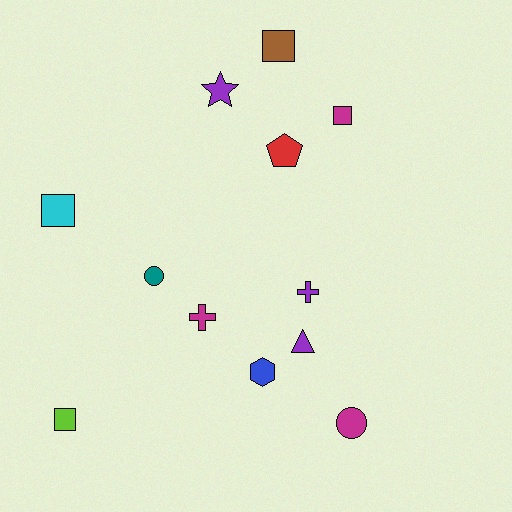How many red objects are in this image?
There is 1 red object.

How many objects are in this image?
There are 12 objects.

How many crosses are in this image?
There are 2 crosses.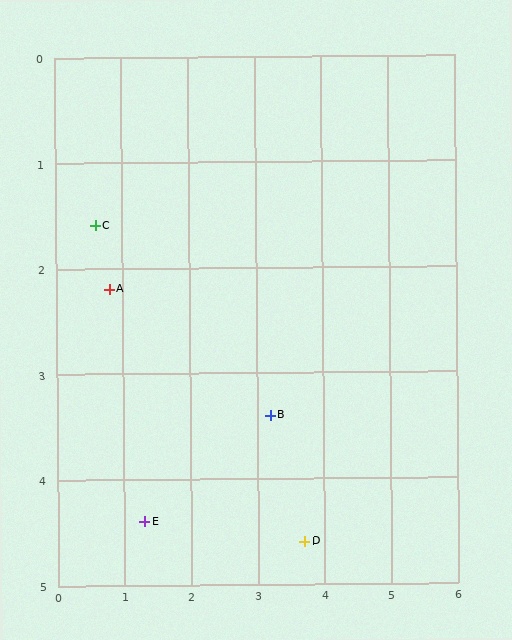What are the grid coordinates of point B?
Point B is at approximately (3.2, 3.4).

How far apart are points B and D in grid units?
Points B and D are about 1.3 grid units apart.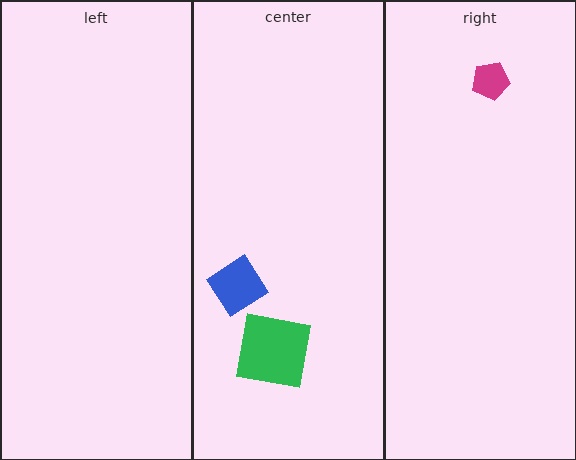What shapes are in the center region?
The green square, the blue diamond.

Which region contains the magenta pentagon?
The right region.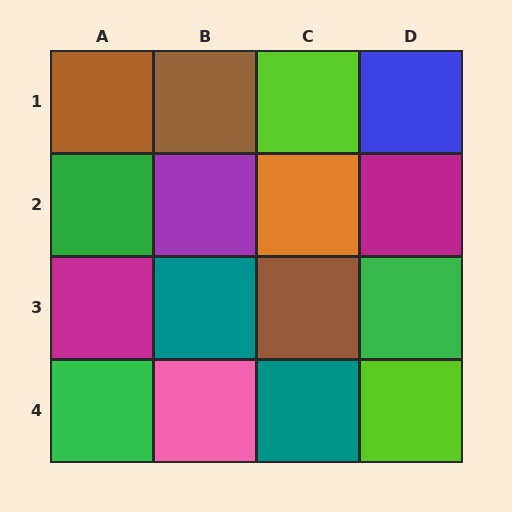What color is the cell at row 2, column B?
Purple.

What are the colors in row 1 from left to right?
Brown, brown, lime, blue.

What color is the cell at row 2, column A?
Green.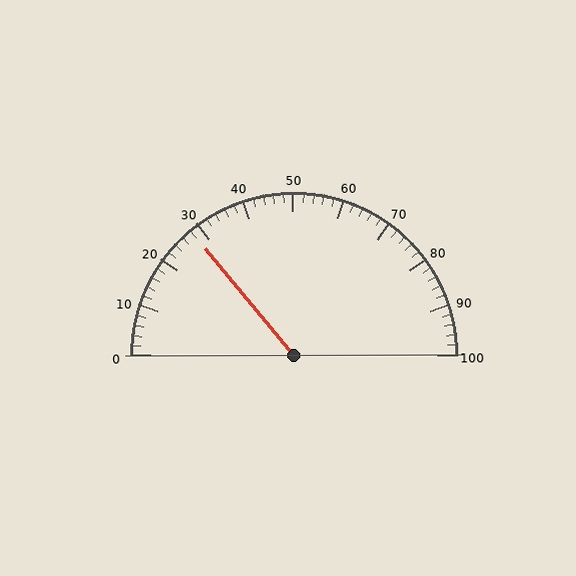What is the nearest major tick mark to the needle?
The nearest major tick mark is 30.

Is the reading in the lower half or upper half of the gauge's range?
The reading is in the lower half of the range (0 to 100).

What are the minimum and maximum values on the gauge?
The gauge ranges from 0 to 100.